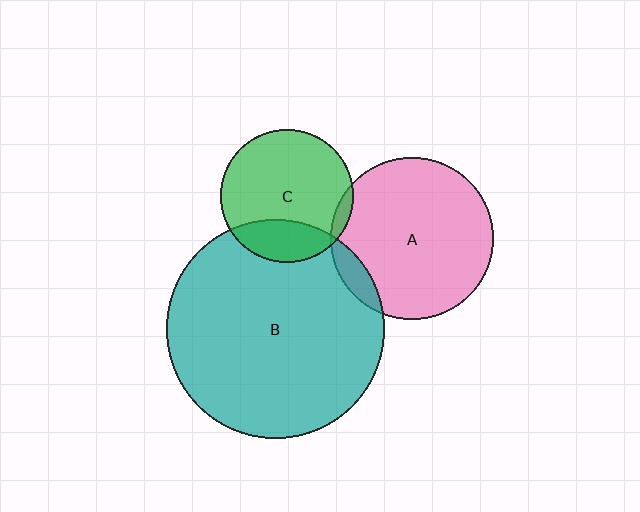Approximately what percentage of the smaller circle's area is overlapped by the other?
Approximately 10%.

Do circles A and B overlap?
Yes.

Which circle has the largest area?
Circle B (teal).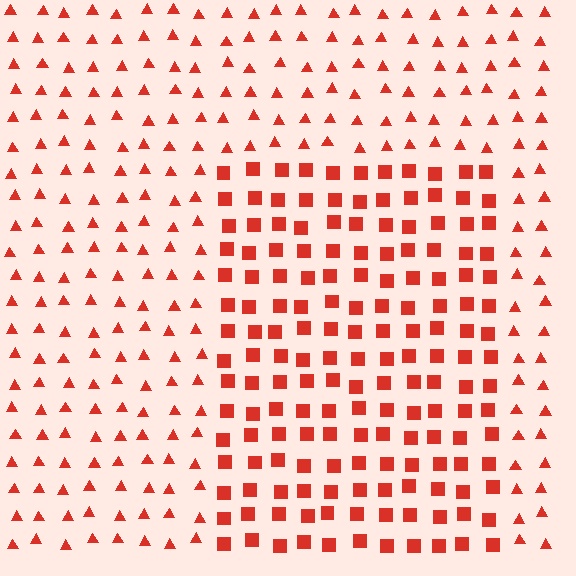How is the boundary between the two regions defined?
The boundary is defined by a change in element shape: squares inside vs. triangles outside. All elements share the same color and spacing.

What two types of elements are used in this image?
The image uses squares inside the rectangle region and triangles outside it.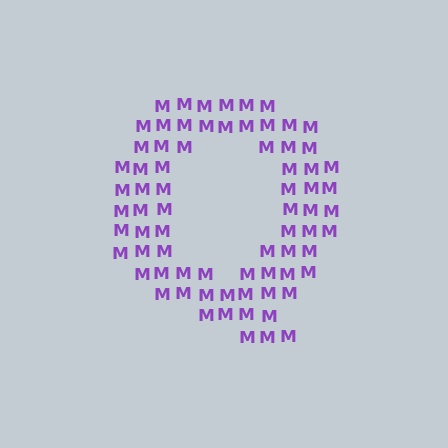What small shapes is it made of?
It is made of small letter M's.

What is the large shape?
The large shape is the letter Q.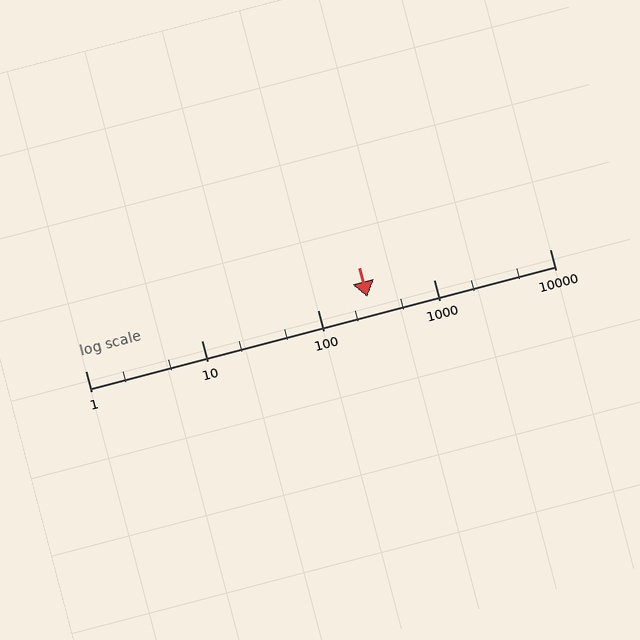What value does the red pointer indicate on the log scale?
The pointer indicates approximately 270.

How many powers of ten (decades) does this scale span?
The scale spans 4 decades, from 1 to 10000.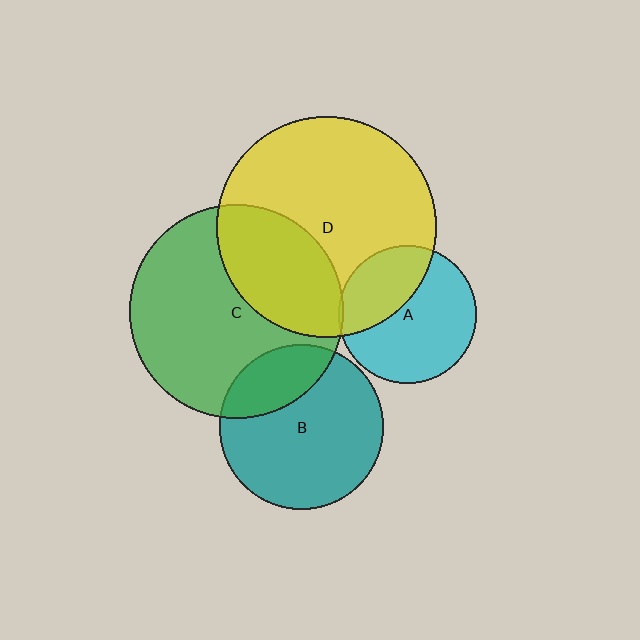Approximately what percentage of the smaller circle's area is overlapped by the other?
Approximately 5%.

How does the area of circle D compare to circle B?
Approximately 1.8 times.